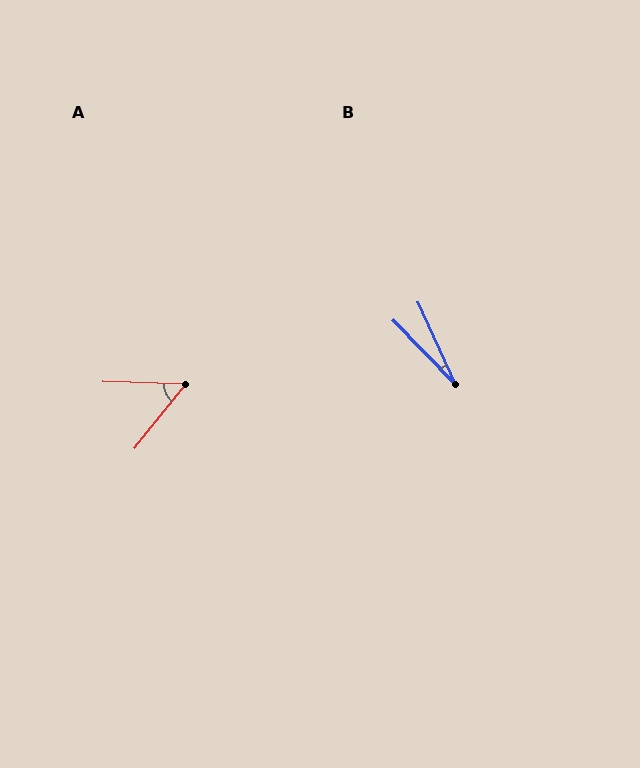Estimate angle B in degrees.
Approximately 20 degrees.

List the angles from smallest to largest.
B (20°), A (53°).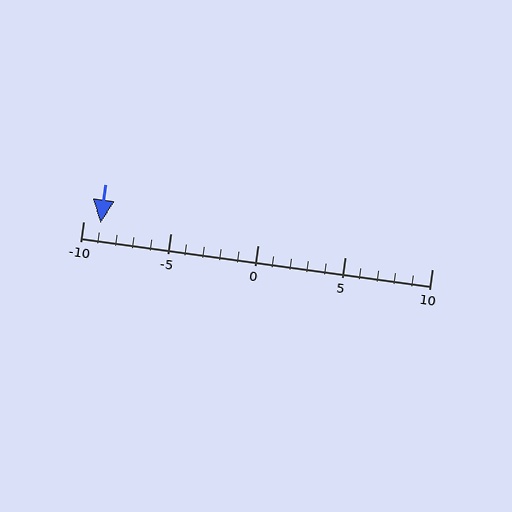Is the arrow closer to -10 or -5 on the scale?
The arrow is closer to -10.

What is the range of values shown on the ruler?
The ruler shows values from -10 to 10.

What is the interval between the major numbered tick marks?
The major tick marks are spaced 5 units apart.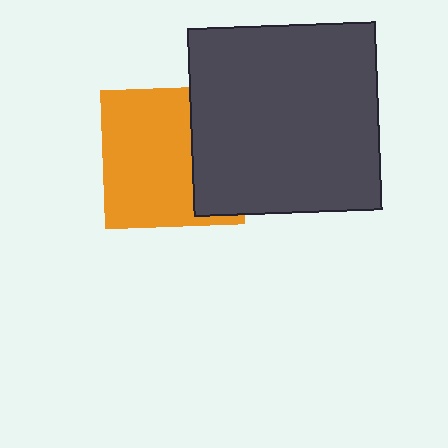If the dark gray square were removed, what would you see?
You would see the complete orange square.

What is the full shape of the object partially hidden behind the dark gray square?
The partially hidden object is an orange square.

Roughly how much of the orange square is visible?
Most of it is visible (roughly 66%).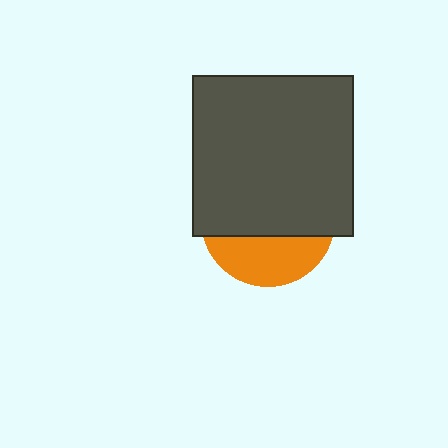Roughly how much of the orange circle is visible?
A small part of it is visible (roughly 34%).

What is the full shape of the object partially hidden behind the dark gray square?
The partially hidden object is an orange circle.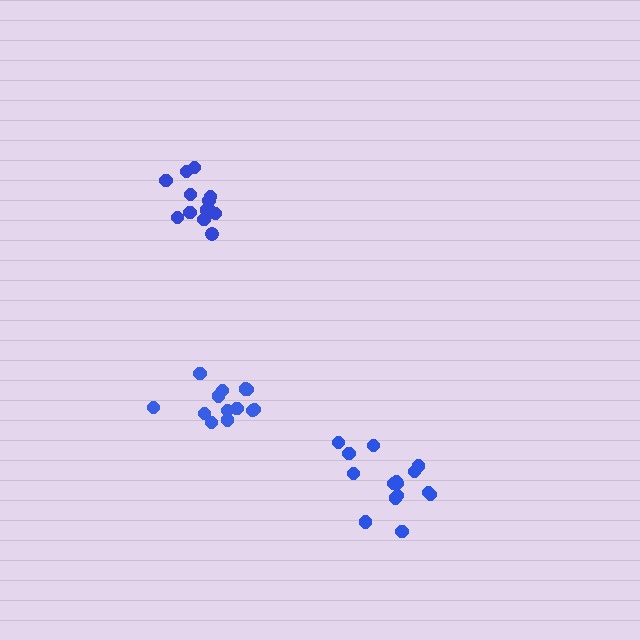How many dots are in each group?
Group 1: 13 dots, Group 2: 15 dots, Group 3: 14 dots (42 total).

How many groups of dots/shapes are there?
There are 3 groups.